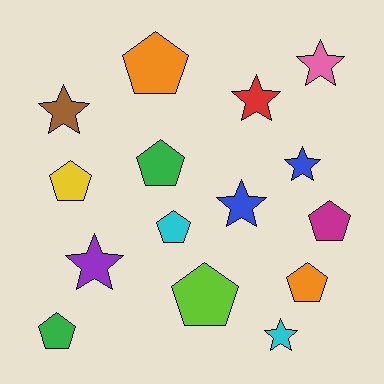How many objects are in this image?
There are 15 objects.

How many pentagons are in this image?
There are 8 pentagons.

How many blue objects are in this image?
There are 2 blue objects.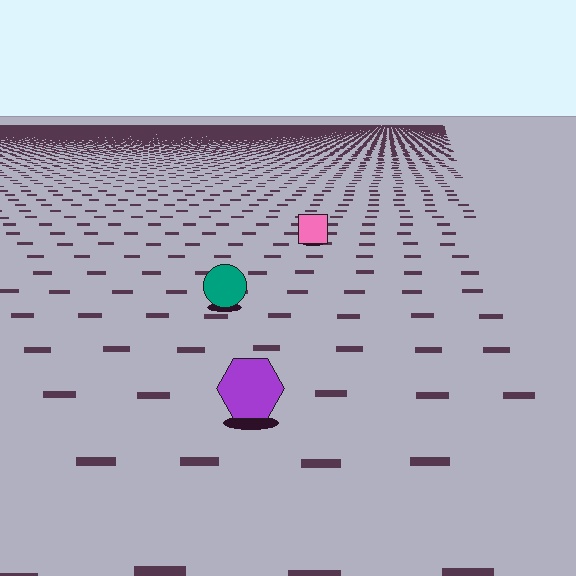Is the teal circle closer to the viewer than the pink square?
Yes. The teal circle is closer — you can tell from the texture gradient: the ground texture is coarser near it.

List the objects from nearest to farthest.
From nearest to farthest: the purple hexagon, the teal circle, the pink square.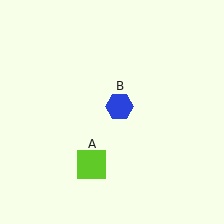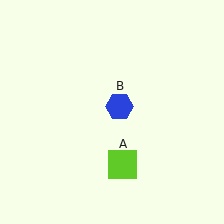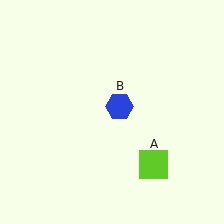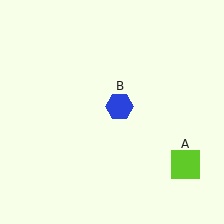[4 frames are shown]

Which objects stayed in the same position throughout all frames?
Blue hexagon (object B) remained stationary.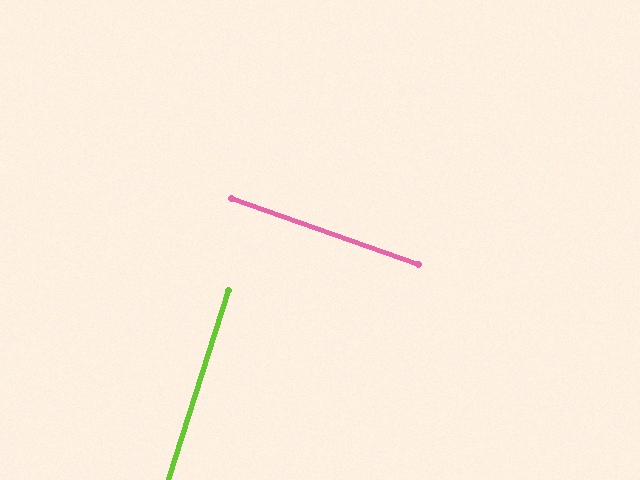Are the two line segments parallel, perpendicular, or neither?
Perpendicular — they meet at approximately 88°.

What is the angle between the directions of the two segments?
Approximately 88 degrees.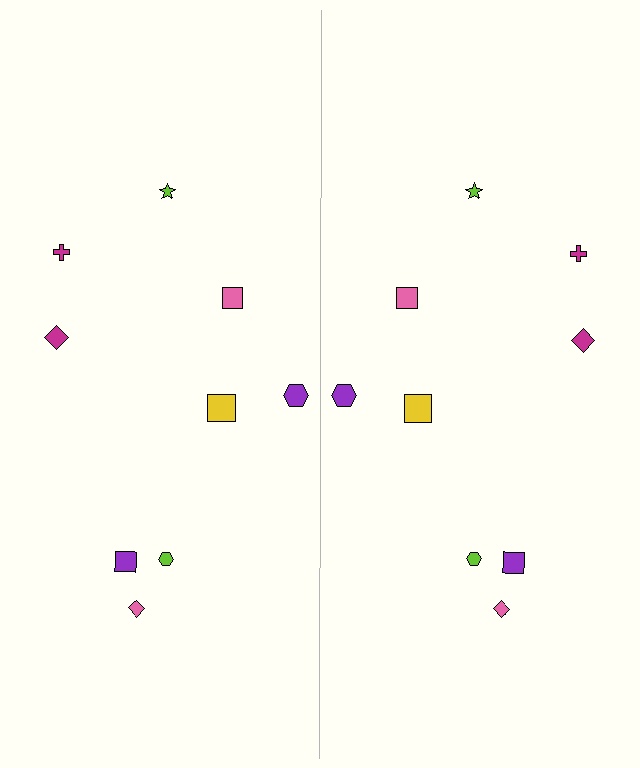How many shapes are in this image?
There are 18 shapes in this image.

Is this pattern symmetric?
Yes, this pattern has bilateral (reflection) symmetry.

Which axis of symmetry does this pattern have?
The pattern has a vertical axis of symmetry running through the center of the image.